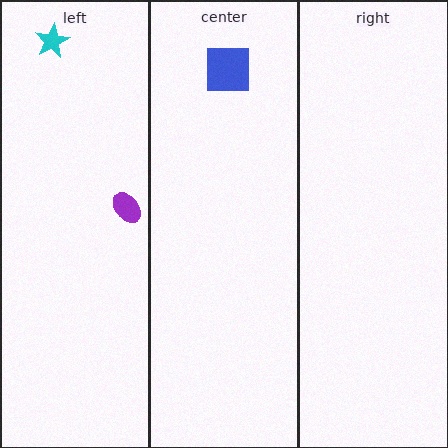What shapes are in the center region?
The blue square.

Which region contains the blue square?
The center region.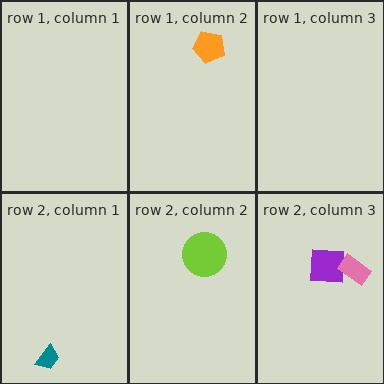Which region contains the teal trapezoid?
The row 2, column 1 region.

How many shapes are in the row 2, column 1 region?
1.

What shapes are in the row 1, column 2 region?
The orange pentagon.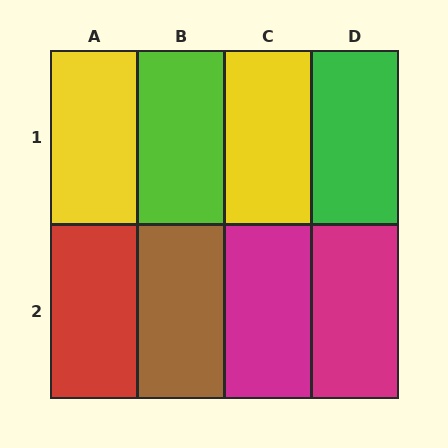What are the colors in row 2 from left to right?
Red, brown, magenta, magenta.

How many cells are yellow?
2 cells are yellow.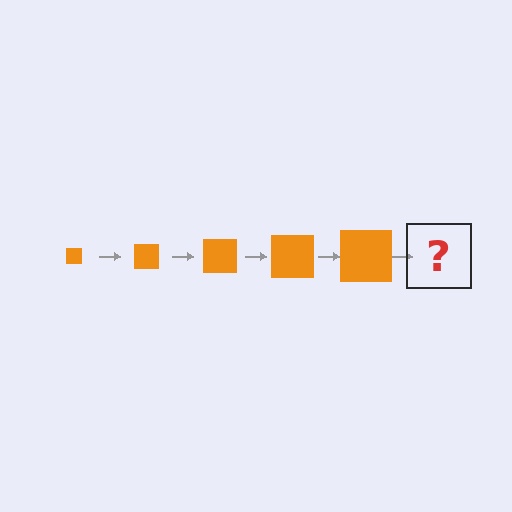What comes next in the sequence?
The next element should be an orange square, larger than the previous one.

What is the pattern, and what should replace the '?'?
The pattern is that the square gets progressively larger each step. The '?' should be an orange square, larger than the previous one.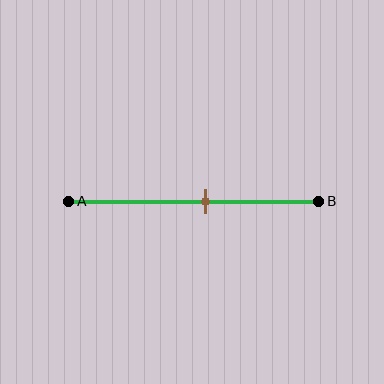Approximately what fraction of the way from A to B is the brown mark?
The brown mark is approximately 55% of the way from A to B.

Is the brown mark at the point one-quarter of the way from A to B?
No, the mark is at about 55% from A, not at the 25% one-quarter point.